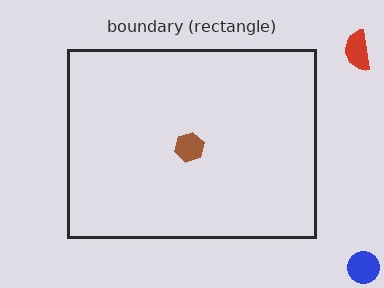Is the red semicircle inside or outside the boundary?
Outside.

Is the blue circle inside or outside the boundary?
Outside.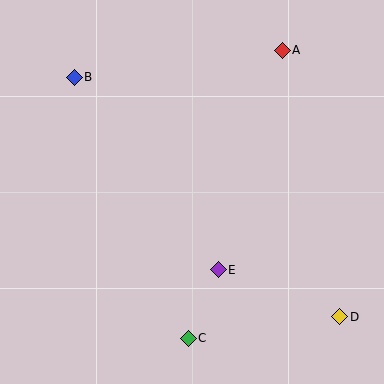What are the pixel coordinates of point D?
Point D is at (340, 317).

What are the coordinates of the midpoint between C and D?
The midpoint between C and D is at (264, 327).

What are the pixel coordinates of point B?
Point B is at (74, 77).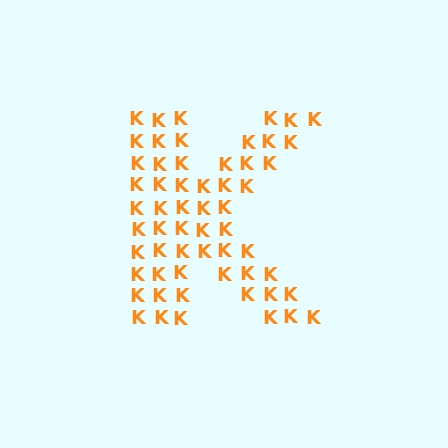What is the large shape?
The large shape is the letter K.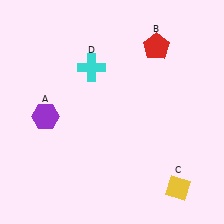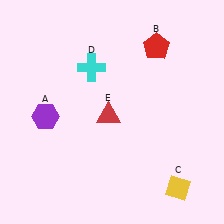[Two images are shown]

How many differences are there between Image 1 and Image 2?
There is 1 difference between the two images.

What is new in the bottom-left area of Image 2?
A red triangle (E) was added in the bottom-left area of Image 2.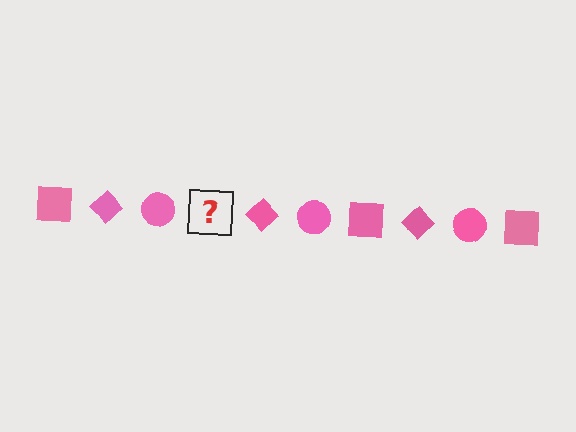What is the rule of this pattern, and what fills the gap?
The rule is that the pattern cycles through square, diamond, circle shapes in pink. The gap should be filled with a pink square.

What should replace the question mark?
The question mark should be replaced with a pink square.